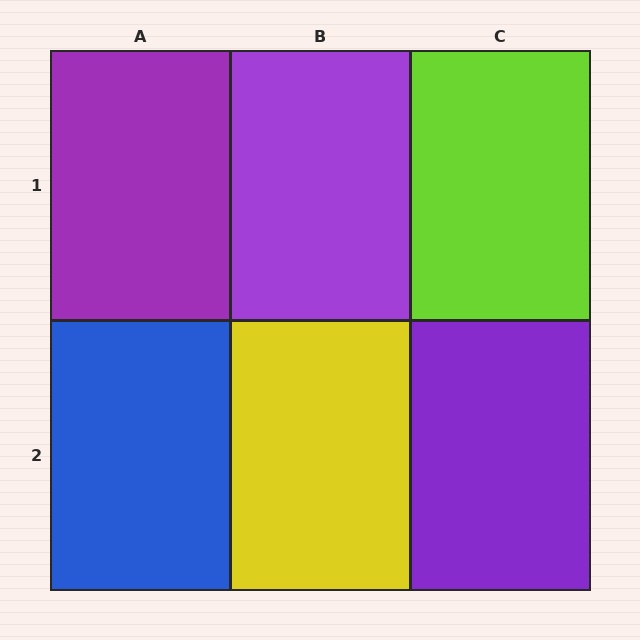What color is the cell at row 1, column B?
Purple.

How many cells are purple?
3 cells are purple.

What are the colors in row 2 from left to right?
Blue, yellow, purple.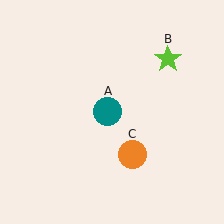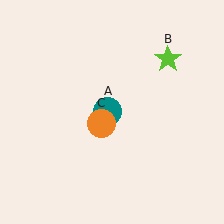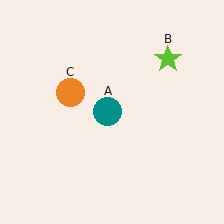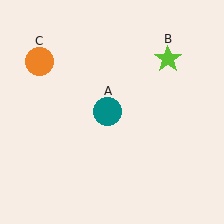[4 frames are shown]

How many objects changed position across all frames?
1 object changed position: orange circle (object C).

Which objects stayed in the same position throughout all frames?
Teal circle (object A) and lime star (object B) remained stationary.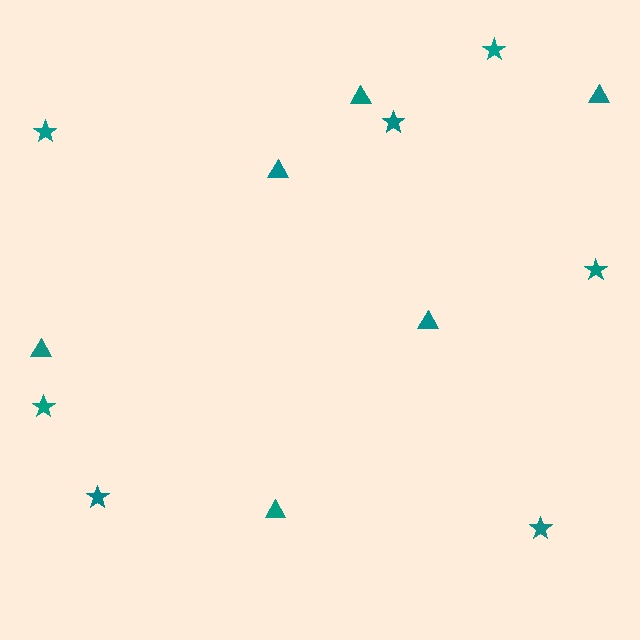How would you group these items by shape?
There are 2 groups: one group of stars (7) and one group of triangles (6).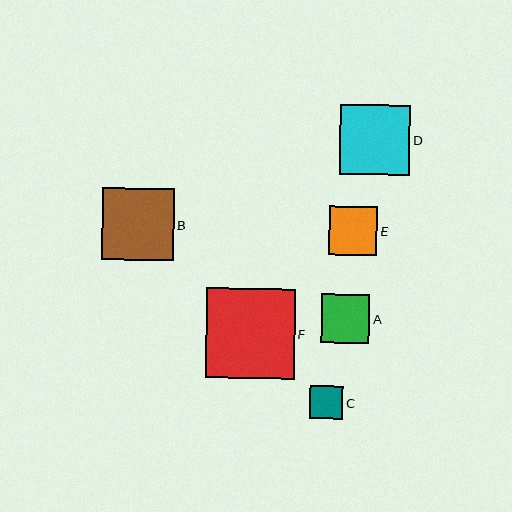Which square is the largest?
Square F is the largest with a size of approximately 89 pixels.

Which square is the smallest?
Square C is the smallest with a size of approximately 33 pixels.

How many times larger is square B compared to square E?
Square B is approximately 1.5 times the size of square E.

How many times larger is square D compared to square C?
Square D is approximately 2.1 times the size of square C.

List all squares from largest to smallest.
From largest to smallest: F, B, D, E, A, C.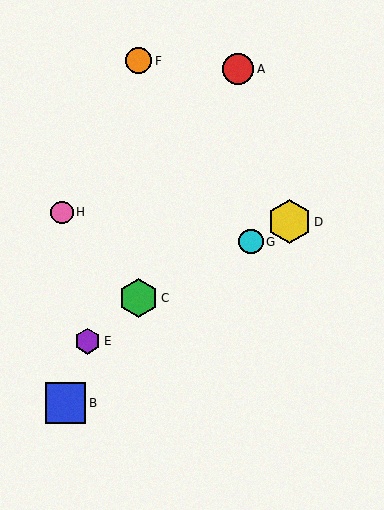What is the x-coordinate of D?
Object D is at x≈290.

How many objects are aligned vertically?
2 objects (C, F) are aligned vertically.